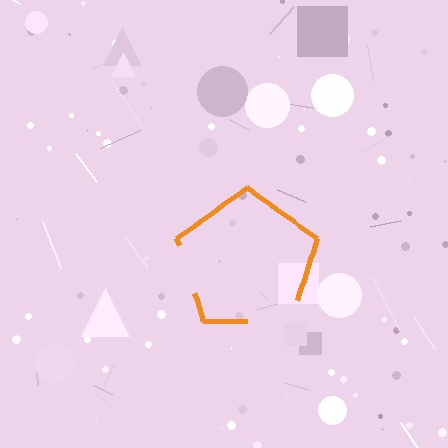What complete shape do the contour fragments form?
The contour fragments form a pentagon.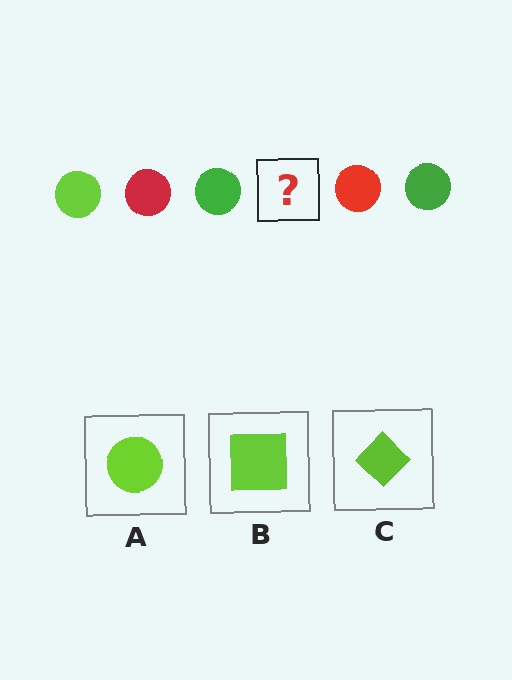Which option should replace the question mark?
Option A.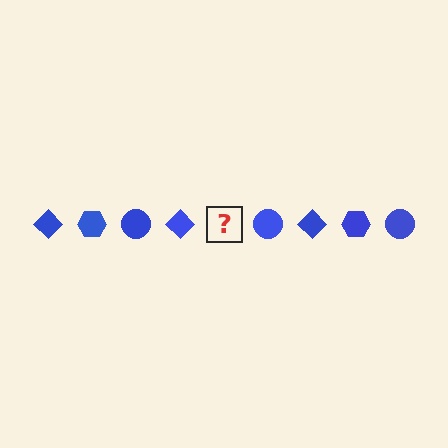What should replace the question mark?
The question mark should be replaced with a blue hexagon.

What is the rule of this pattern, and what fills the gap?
The rule is that the pattern cycles through diamond, hexagon, circle shapes in blue. The gap should be filled with a blue hexagon.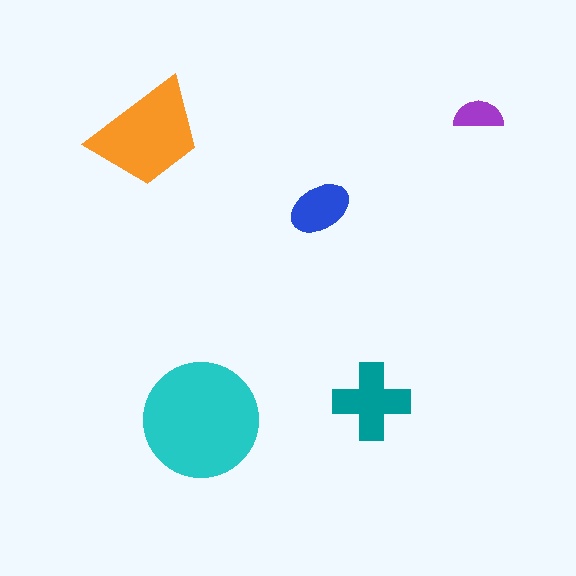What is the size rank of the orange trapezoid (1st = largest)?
2nd.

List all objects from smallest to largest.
The purple semicircle, the blue ellipse, the teal cross, the orange trapezoid, the cyan circle.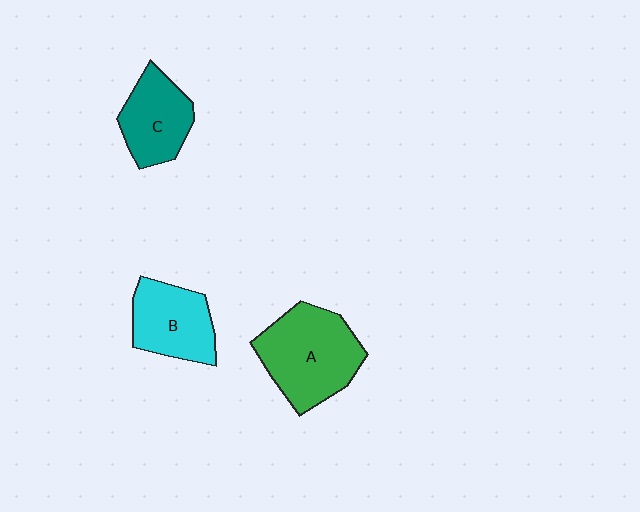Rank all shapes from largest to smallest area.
From largest to smallest: A (green), B (cyan), C (teal).